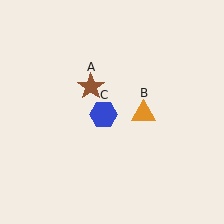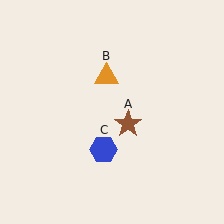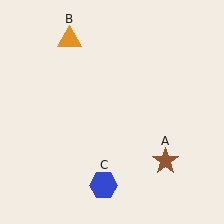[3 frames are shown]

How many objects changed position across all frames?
3 objects changed position: brown star (object A), orange triangle (object B), blue hexagon (object C).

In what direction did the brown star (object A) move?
The brown star (object A) moved down and to the right.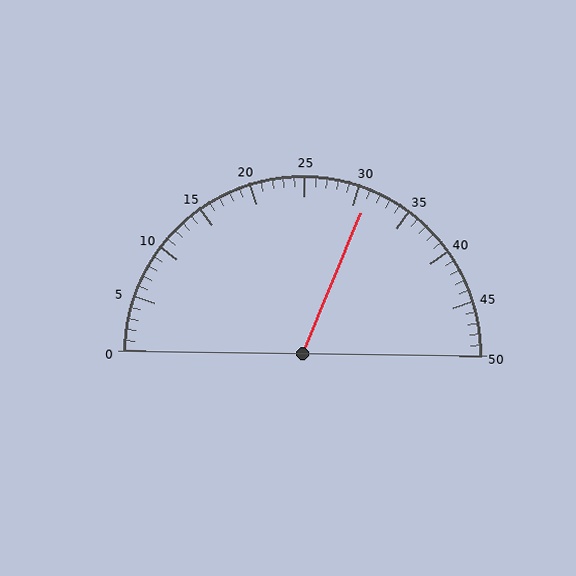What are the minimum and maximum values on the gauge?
The gauge ranges from 0 to 50.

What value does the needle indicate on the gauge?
The needle indicates approximately 31.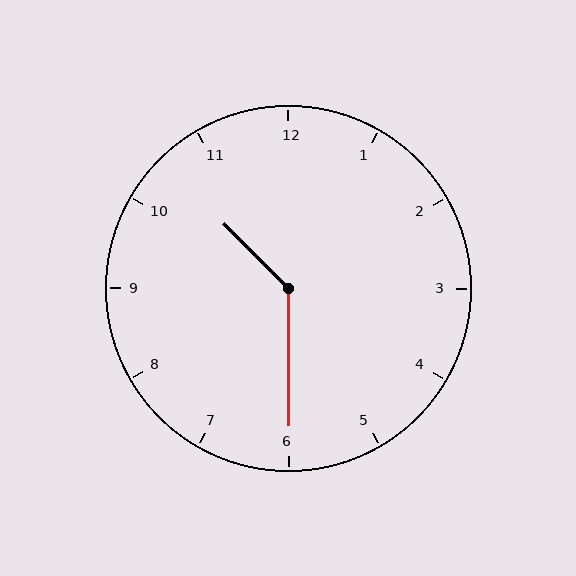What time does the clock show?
10:30.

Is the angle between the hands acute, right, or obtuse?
It is obtuse.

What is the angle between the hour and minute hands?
Approximately 135 degrees.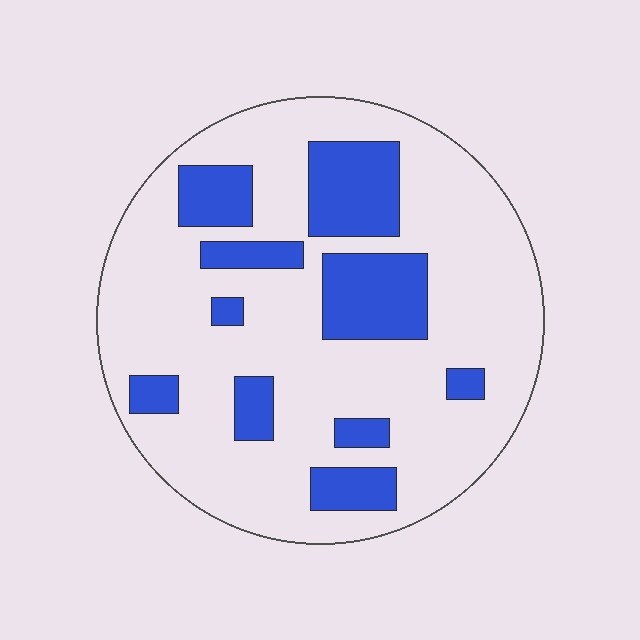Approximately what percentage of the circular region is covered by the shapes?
Approximately 25%.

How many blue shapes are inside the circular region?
10.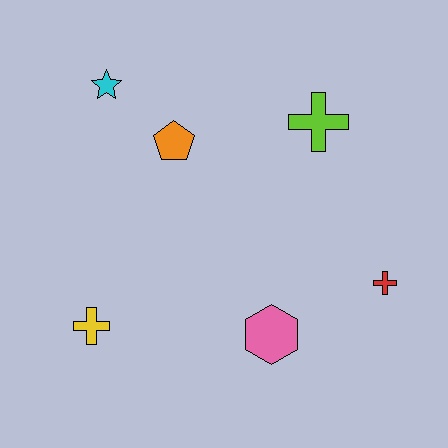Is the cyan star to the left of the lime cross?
Yes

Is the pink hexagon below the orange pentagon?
Yes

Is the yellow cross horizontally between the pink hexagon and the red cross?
No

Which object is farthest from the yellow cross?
The lime cross is farthest from the yellow cross.